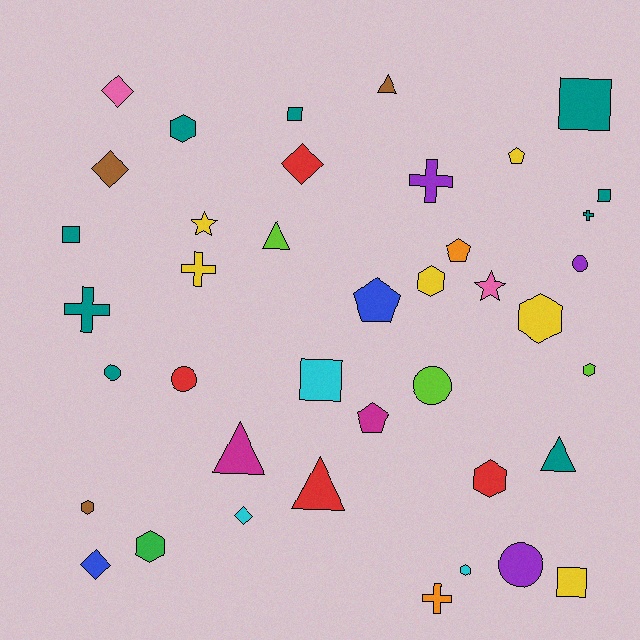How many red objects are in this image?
There are 4 red objects.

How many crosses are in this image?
There are 5 crosses.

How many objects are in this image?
There are 40 objects.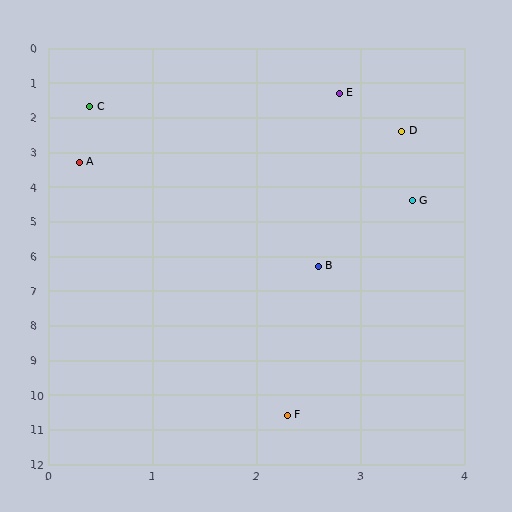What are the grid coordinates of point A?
Point A is at approximately (0.3, 3.3).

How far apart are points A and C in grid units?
Points A and C are about 1.6 grid units apart.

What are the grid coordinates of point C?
Point C is at approximately (0.4, 1.7).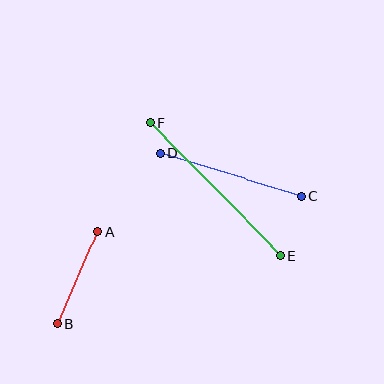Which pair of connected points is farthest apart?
Points E and F are farthest apart.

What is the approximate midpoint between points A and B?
The midpoint is at approximately (77, 278) pixels.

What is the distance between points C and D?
The distance is approximately 147 pixels.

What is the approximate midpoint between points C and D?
The midpoint is at approximately (231, 174) pixels.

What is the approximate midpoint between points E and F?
The midpoint is at approximately (215, 189) pixels.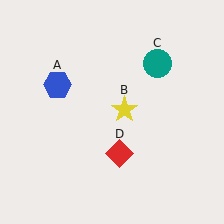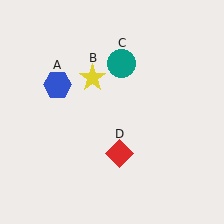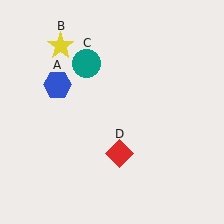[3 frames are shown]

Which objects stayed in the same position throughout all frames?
Blue hexagon (object A) and red diamond (object D) remained stationary.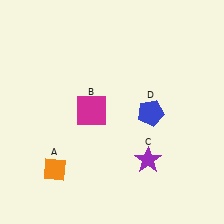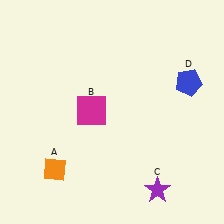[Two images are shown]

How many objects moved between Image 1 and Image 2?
2 objects moved between the two images.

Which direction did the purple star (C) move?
The purple star (C) moved down.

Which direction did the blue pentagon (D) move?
The blue pentagon (D) moved right.